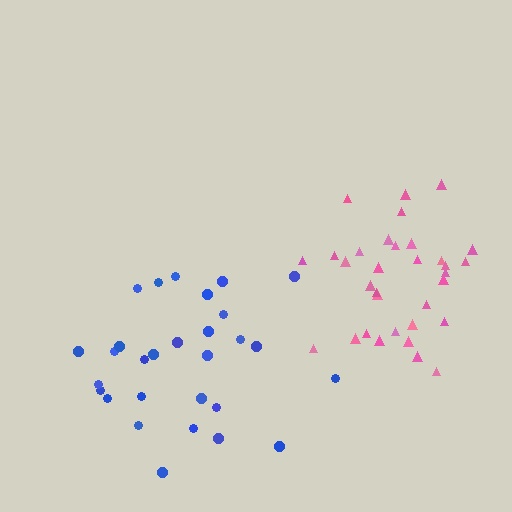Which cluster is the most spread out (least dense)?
Blue.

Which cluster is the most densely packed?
Pink.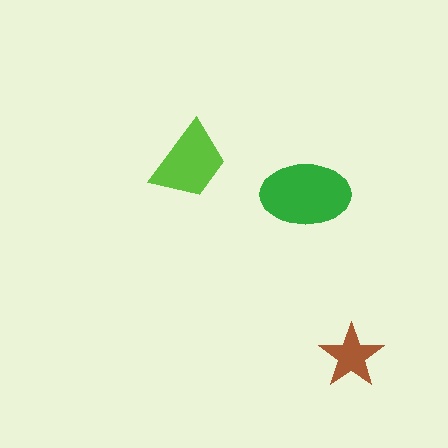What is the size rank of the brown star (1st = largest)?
3rd.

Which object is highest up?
The lime trapezoid is topmost.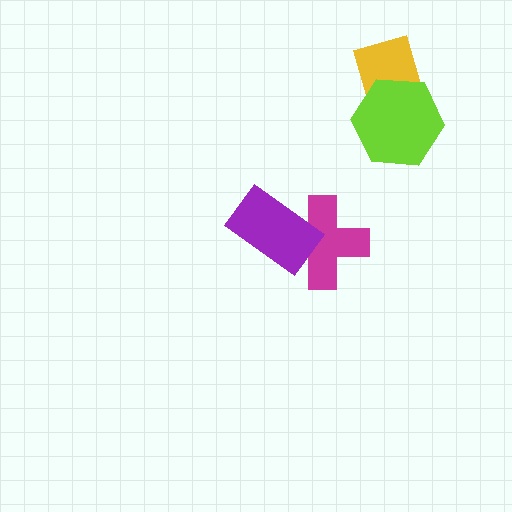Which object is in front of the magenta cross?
The purple rectangle is in front of the magenta cross.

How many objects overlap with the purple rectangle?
1 object overlaps with the purple rectangle.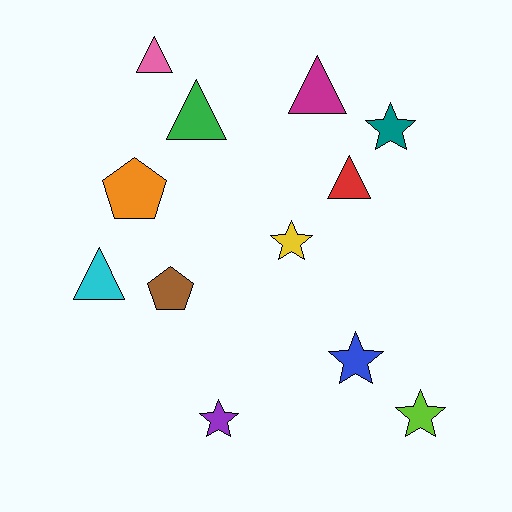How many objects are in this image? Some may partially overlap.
There are 12 objects.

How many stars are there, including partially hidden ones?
There are 5 stars.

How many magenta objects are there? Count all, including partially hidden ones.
There is 1 magenta object.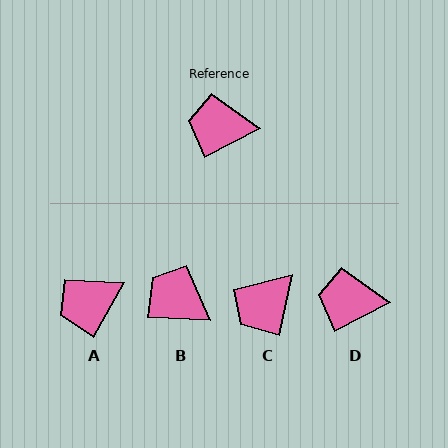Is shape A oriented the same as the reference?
No, it is off by about 33 degrees.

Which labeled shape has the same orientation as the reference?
D.